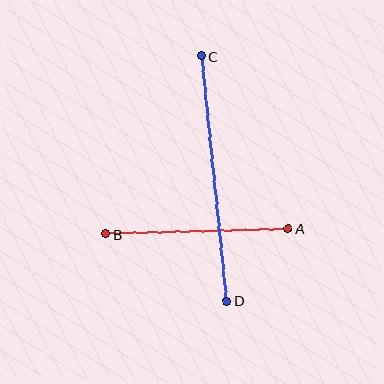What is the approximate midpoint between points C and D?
The midpoint is at approximately (214, 178) pixels.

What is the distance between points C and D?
The distance is approximately 246 pixels.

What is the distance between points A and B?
The distance is approximately 183 pixels.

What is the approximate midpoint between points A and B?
The midpoint is at approximately (197, 231) pixels.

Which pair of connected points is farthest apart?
Points C and D are farthest apart.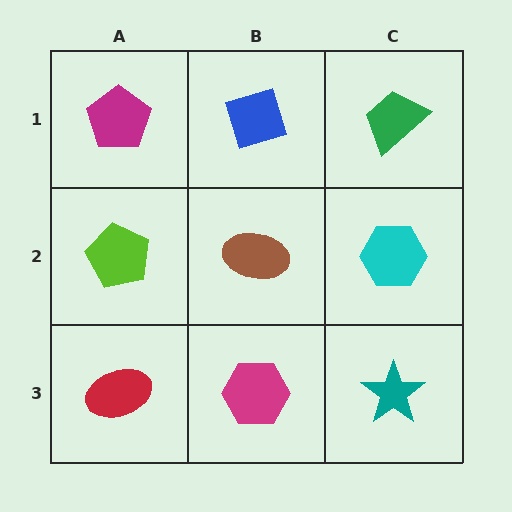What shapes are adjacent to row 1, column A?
A lime pentagon (row 2, column A), a blue diamond (row 1, column B).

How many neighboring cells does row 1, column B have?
3.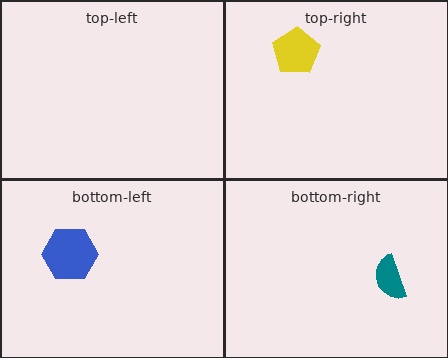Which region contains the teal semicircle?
The bottom-right region.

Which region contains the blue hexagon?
The bottom-left region.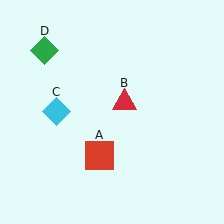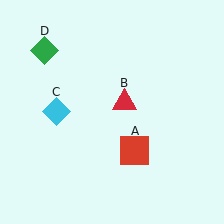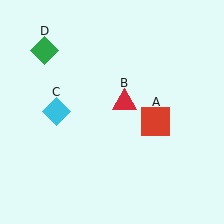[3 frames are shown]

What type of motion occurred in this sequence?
The red square (object A) rotated counterclockwise around the center of the scene.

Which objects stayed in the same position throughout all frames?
Red triangle (object B) and cyan diamond (object C) and green diamond (object D) remained stationary.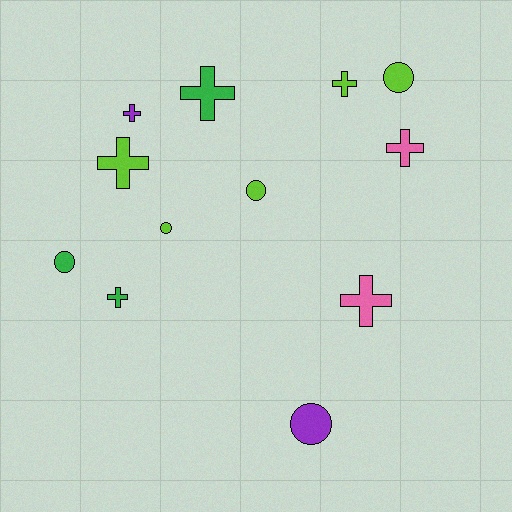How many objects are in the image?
There are 12 objects.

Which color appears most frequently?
Lime, with 5 objects.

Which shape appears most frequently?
Cross, with 7 objects.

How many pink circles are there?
There are no pink circles.